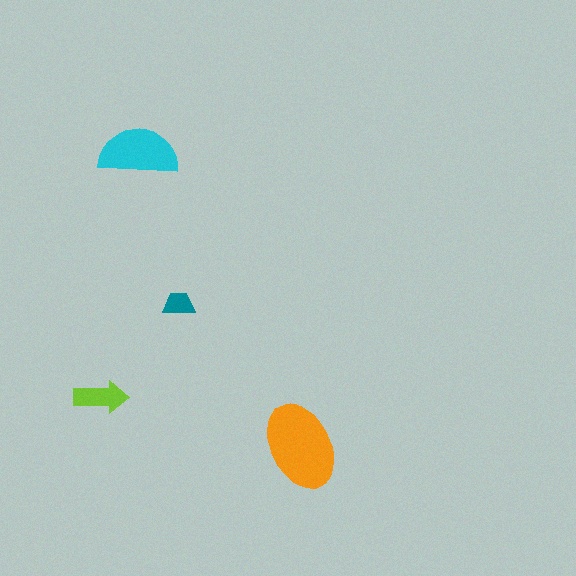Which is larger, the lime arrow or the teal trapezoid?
The lime arrow.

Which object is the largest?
The orange ellipse.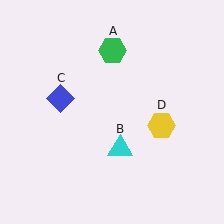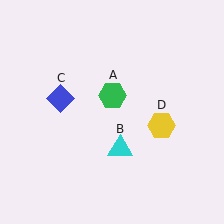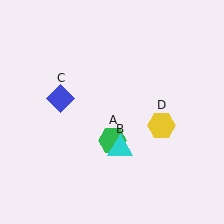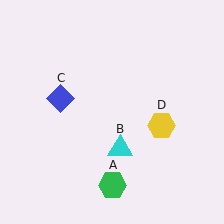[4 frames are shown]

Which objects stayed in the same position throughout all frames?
Cyan triangle (object B) and blue diamond (object C) and yellow hexagon (object D) remained stationary.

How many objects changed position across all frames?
1 object changed position: green hexagon (object A).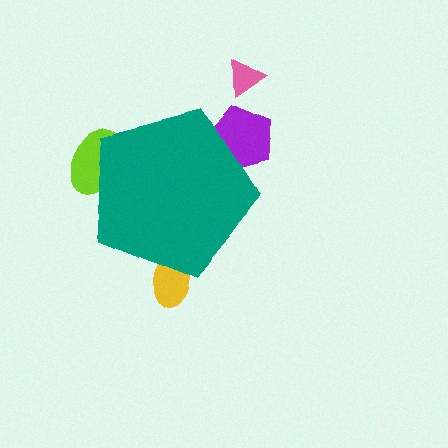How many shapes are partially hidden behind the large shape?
3 shapes are partially hidden.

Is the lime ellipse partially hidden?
Yes, the lime ellipse is partially hidden behind the teal pentagon.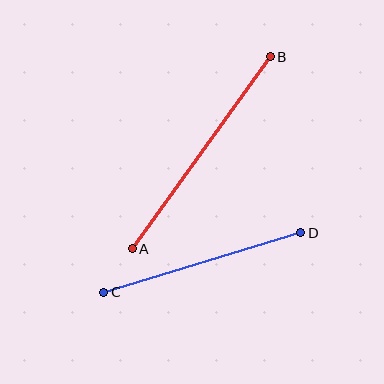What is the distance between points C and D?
The distance is approximately 206 pixels.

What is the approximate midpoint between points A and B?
The midpoint is at approximately (201, 153) pixels.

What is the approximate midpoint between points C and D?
The midpoint is at approximately (202, 263) pixels.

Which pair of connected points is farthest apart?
Points A and B are farthest apart.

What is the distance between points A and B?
The distance is approximately 237 pixels.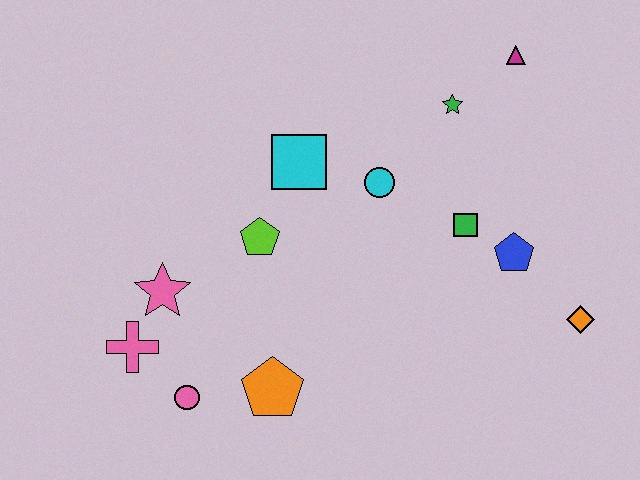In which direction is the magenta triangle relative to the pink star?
The magenta triangle is to the right of the pink star.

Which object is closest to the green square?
The blue pentagon is closest to the green square.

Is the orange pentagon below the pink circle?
No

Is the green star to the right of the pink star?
Yes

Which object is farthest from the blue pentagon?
The pink cross is farthest from the blue pentagon.